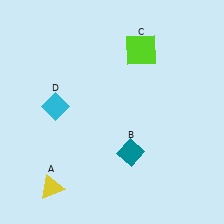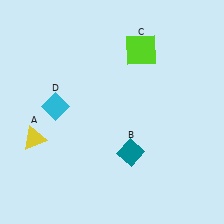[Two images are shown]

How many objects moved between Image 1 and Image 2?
1 object moved between the two images.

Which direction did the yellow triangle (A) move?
The yellow triangle (A) moved up.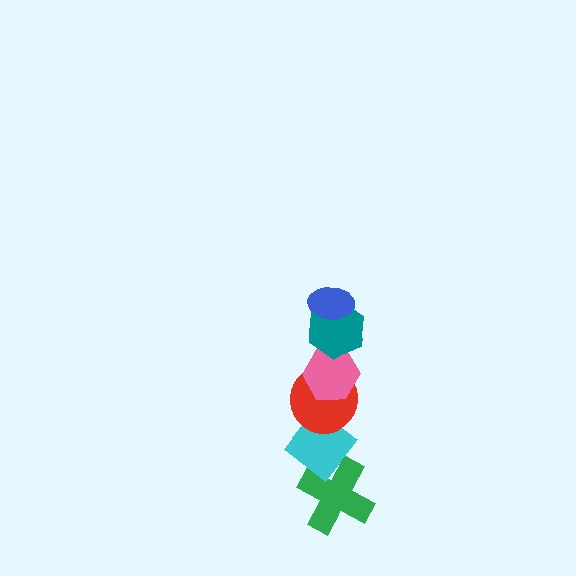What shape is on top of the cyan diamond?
The red circle is on top of the cyan diamond.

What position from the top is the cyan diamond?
The cyan diamond is 5th from the top.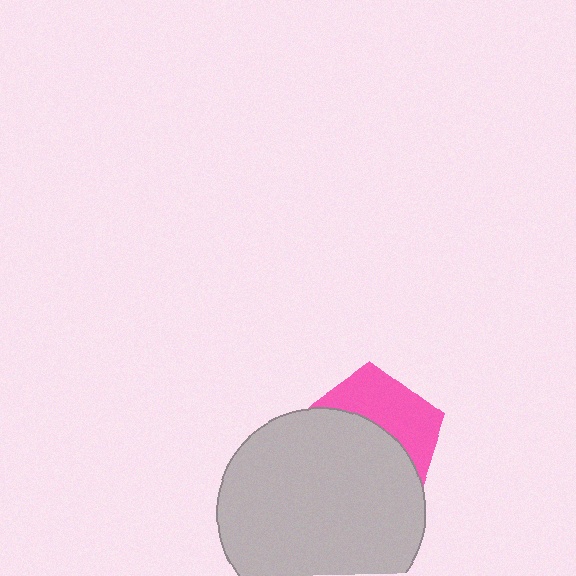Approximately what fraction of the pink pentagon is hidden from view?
Roughly 60% of the pink pentagon is hidden behind the light gray circle.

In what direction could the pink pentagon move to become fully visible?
The pink pentagon could move up. That would shift it out from behind the light gray circle entirely.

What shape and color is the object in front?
The object in front is a light gray circle.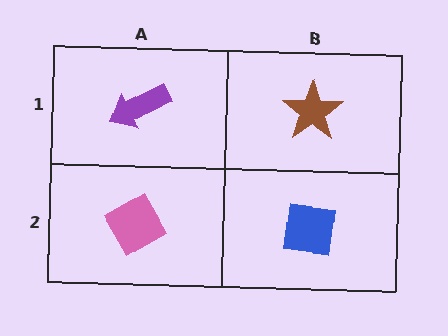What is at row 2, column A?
A pink diamond.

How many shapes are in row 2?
2 shapes.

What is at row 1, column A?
A purple arrow.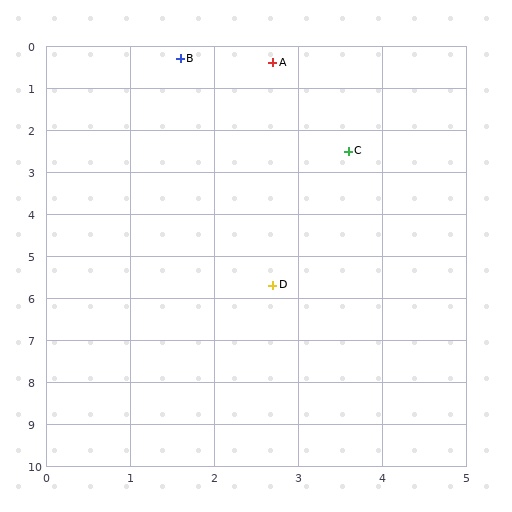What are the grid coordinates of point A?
Point A is at approximately (2.7, 0.4).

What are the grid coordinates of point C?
Point C is at approximately (3.6, 2.5).